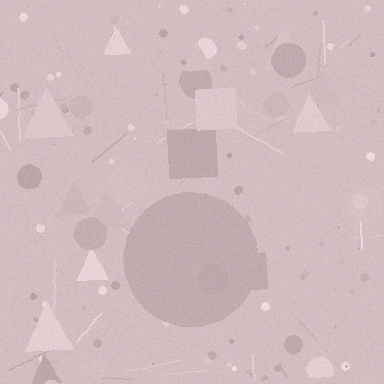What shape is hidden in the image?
A circle is hidden in the image.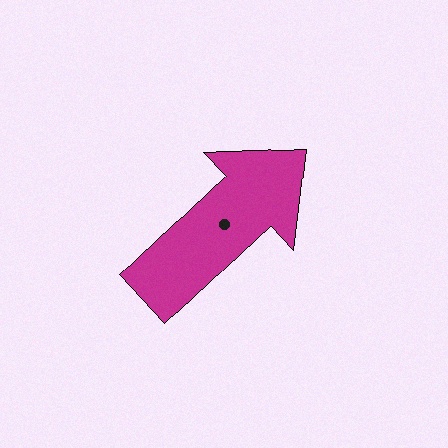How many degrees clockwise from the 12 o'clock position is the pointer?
Approximately 47 degrees.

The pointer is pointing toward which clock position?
Roughly 2 o'clock.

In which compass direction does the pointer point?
Northeast.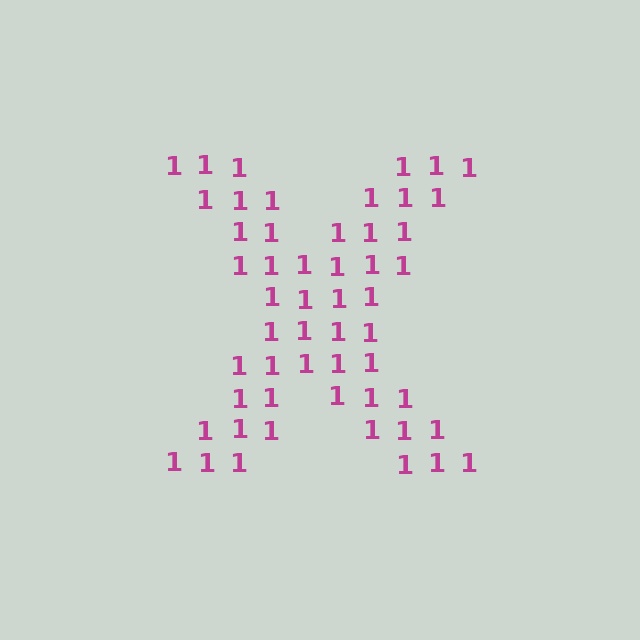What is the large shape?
The large shape is the letter X.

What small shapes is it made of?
It is made of small digit 1's.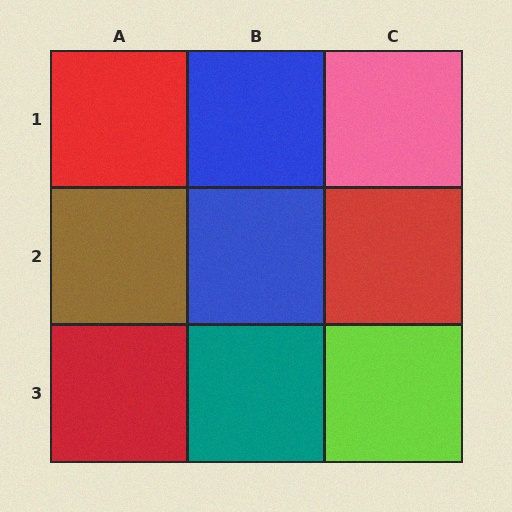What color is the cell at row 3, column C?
Lime.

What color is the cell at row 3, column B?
Teal.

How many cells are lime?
1 cell is lime.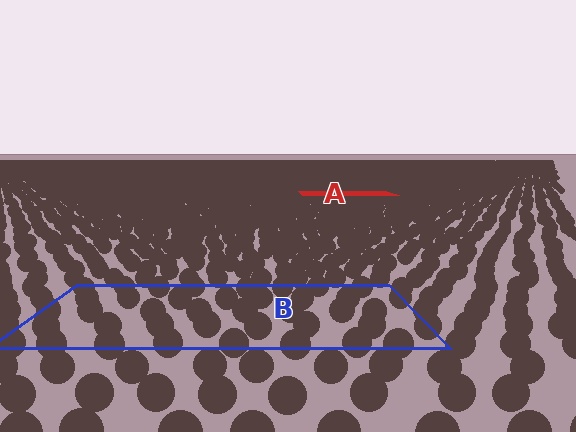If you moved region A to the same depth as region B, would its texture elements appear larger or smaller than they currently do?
They would appear larger. At a closer depth, the same texture elements are projected at a bigger on-screen size.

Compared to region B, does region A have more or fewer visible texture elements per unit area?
Region A has more texture elements per unit area — they are packed more densely because it is farther away.